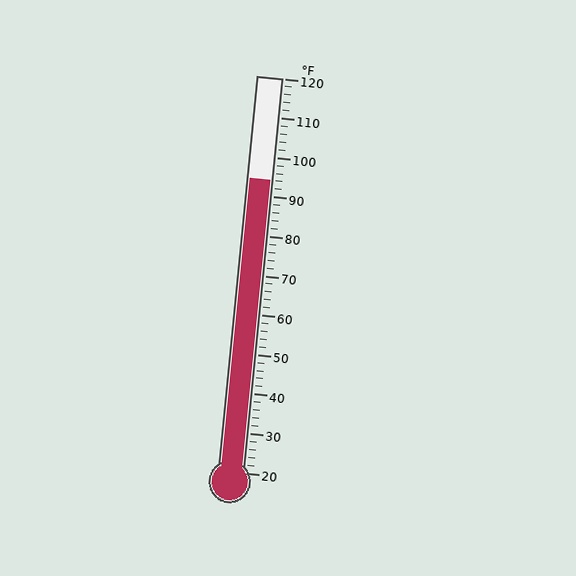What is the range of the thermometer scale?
The thermometer scale ranges from 20°F to 120°F.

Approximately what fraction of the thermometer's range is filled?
The thermometer is filled to approximately 75% of its range.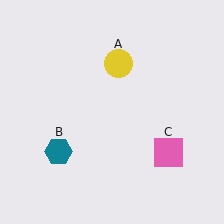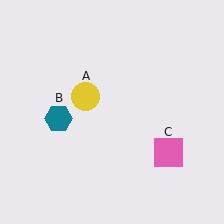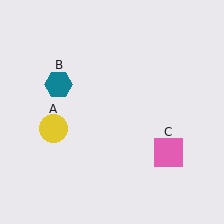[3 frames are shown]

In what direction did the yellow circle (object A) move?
The yellow circle (object A) moved down and to the left.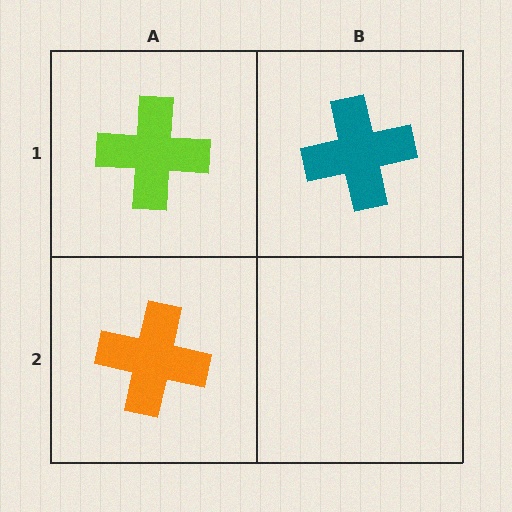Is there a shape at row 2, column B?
No, that cell is empty.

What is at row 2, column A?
An orange cross.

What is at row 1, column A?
A lime cross.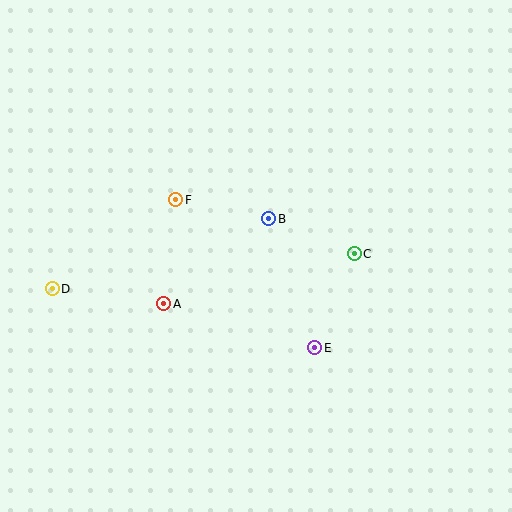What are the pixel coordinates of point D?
Point D is at (52, 289).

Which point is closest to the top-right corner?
Point C is closest to the top-right corner.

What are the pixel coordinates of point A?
Point A is at (164, 304).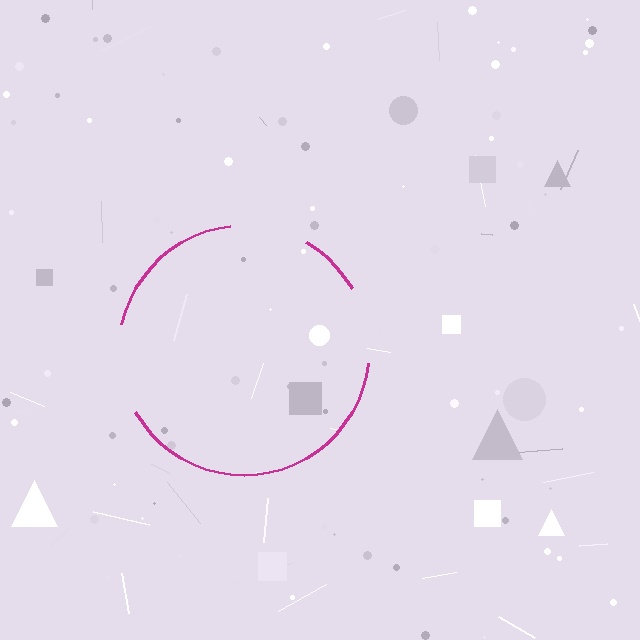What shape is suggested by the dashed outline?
The dashed outline suggests a circle.